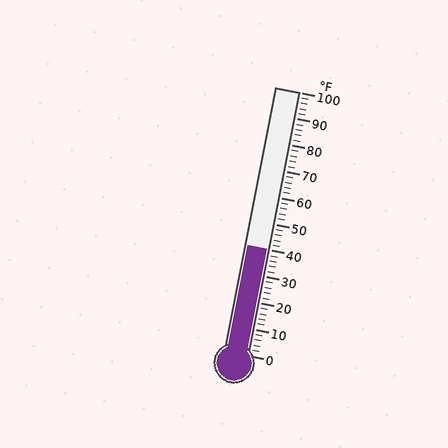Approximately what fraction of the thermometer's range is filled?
The thermometer is filled to approximately 40% of its range.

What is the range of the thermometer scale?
The thermometer scale ranges from 0°F to 100°F.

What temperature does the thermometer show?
The thermometer shows approximately 40°F.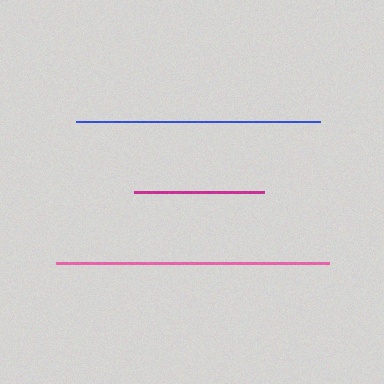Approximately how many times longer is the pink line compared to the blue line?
The pink line is approximately 1.1 times the length of the blue line.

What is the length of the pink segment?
The pink segment is approximately 273 pixels long.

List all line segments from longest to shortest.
From longest to shortest: pink, blue, magenta.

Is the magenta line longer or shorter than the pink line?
The pink line is longer than the magenta line.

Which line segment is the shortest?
The magenta line is the shortest at approximately 130 pixels.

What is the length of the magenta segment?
The magenta segment is approximately 130 pixels long.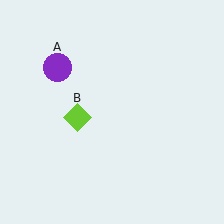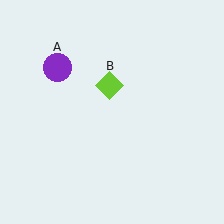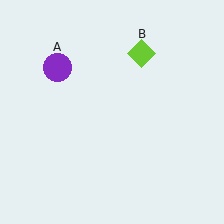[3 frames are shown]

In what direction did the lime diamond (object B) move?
The lime diamond (object B) moved up and to the right.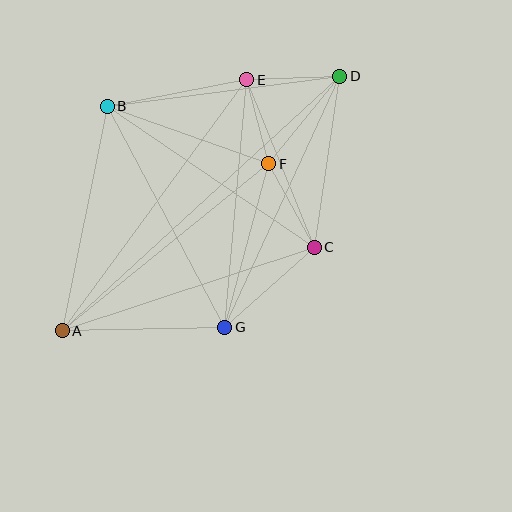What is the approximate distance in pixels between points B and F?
The distance between B and F is approximately 172 pixels.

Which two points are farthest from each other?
Points A and D are farthest from each other.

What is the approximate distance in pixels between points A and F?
The distance between A and F is approximately 266 pixels.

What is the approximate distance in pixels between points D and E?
The distance between D and E is approximately 93 pixels.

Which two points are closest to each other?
Points E and F are closest to each other.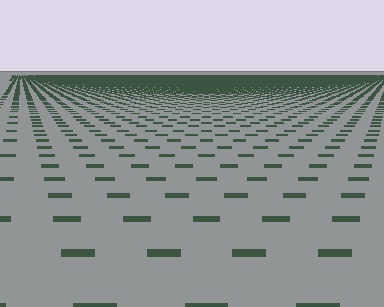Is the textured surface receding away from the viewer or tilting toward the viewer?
The surface is receding away from the viewer. Texture elements get smaller and denser toward the top.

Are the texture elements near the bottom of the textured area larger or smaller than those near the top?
Larger. Near the bottom, elements are closer to the viewer and appear at a bigger on-screen size.